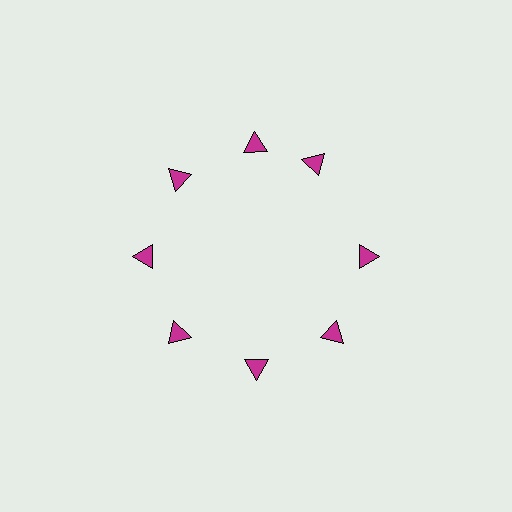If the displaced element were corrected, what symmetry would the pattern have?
It would have 8-fold rotational symmetry — the pattern would map onto itself every 45 degrees.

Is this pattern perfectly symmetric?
No. The 8 magenta triangles are arranged in a ring, but one element near the 2 o'clock position is rotated out of alignment along the ring, breaking the 8-fold rotational symmetry.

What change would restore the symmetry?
The symmetry would be restored by rotating it back into even spacing with its neighbors so that all 8 triangles sit at equal angles and equal distance from the center.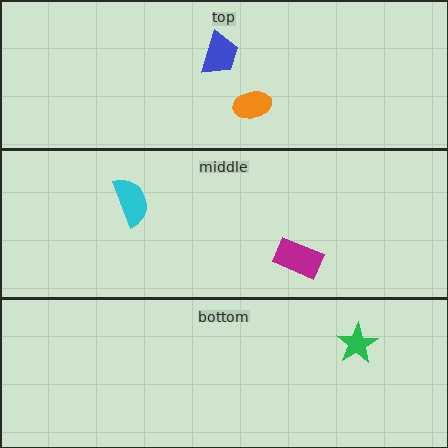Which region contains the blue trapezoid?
The top region.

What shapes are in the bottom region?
The green star.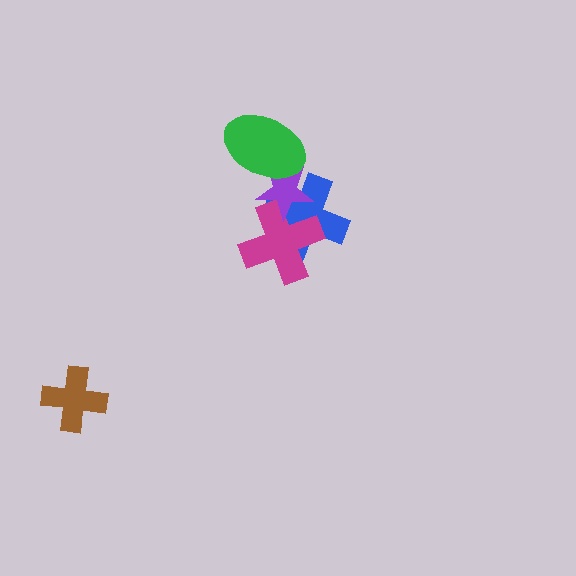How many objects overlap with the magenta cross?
2 objects overlap with the magenta cross.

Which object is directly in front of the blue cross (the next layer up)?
The magenta cross is directly in front of the blue cross.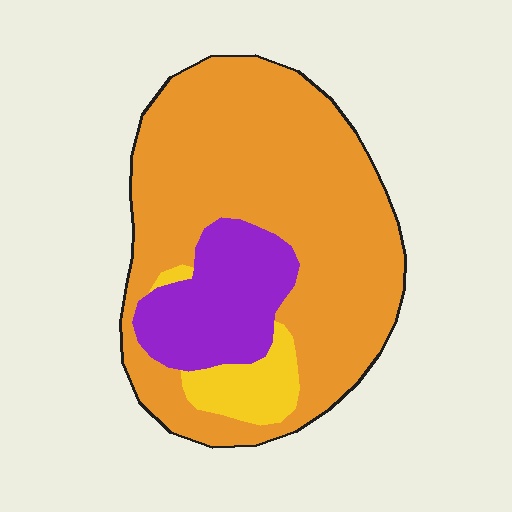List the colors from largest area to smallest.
From largest to smallest: orange, purple, yellow.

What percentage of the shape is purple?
Purple covers 19% of the shape.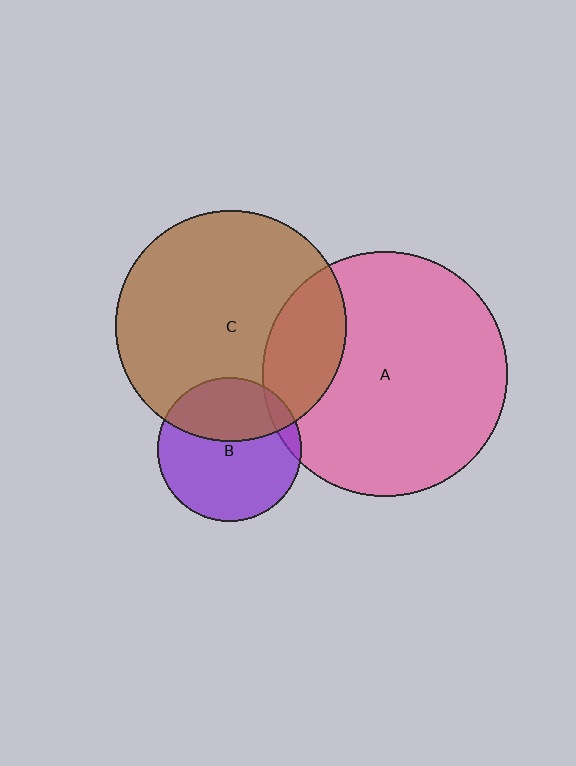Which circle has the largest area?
Circle A (pink).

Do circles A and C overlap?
Yes.